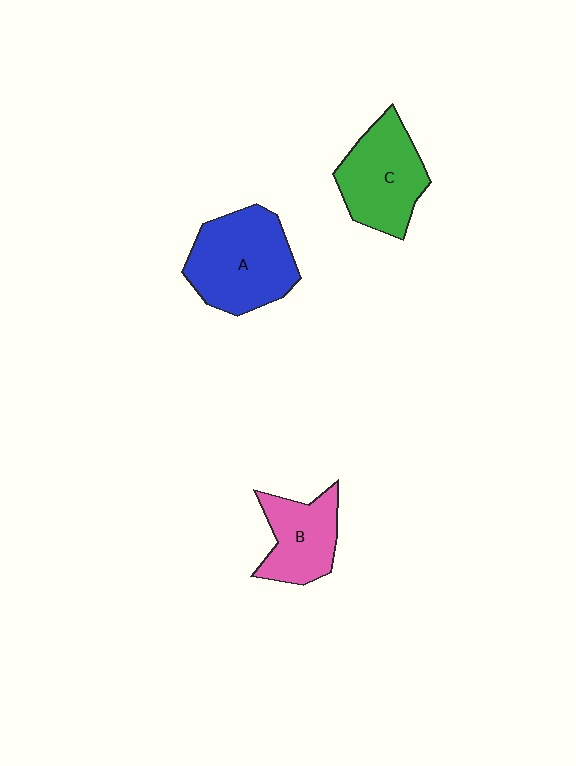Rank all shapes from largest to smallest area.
From largest to smallest: A (blue), C (green), B (pink).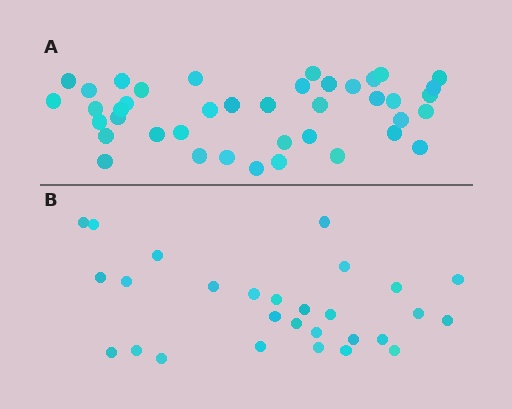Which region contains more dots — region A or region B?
Region A (the top region) has more dots.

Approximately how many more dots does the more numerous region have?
Region A has approximately 15 more dots than region B.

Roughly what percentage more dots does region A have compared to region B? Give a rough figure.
About 45% more.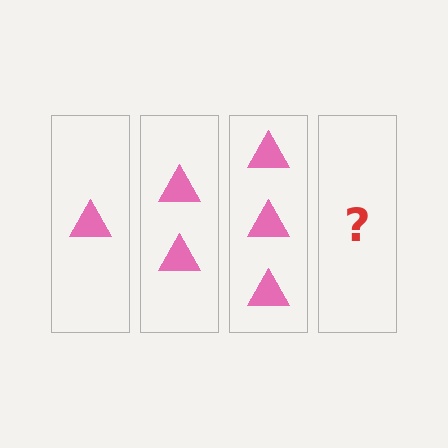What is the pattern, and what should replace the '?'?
The pattern is that each step adds one more triangle. The '?' should be 4 triangles.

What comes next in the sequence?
The next element should be 4 triangles.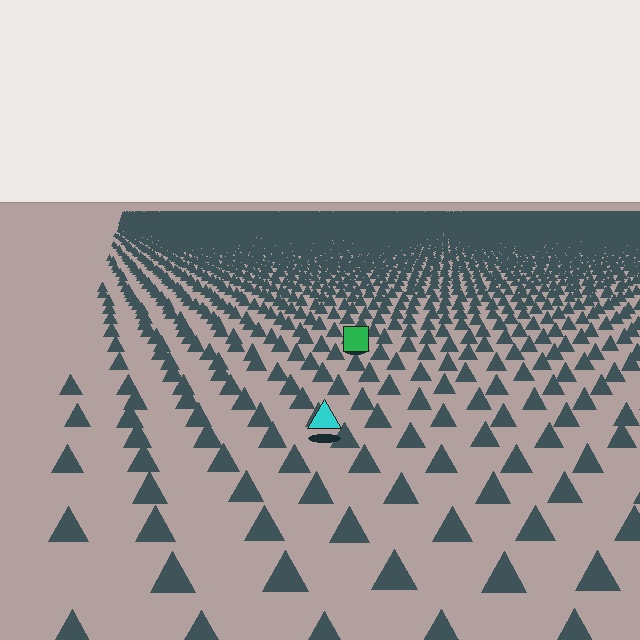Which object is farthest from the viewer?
The green square is farthest from the viewer. It appears smaller and the ground texture around it is denser.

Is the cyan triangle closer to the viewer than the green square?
Yes. The cyan triangle is closer — you can tell from the texture gradient: the ground texture is coarser near it.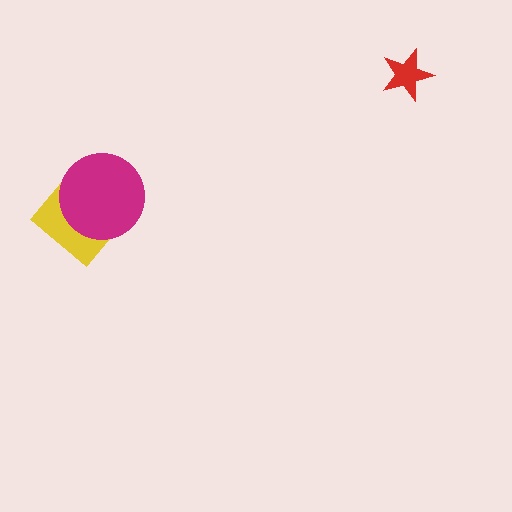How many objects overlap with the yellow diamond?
1 object overlaps with the yellow diamond.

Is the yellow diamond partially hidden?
Yes, it is partially covered by another shape.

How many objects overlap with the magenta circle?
1 object overlaps with the magenta circle.